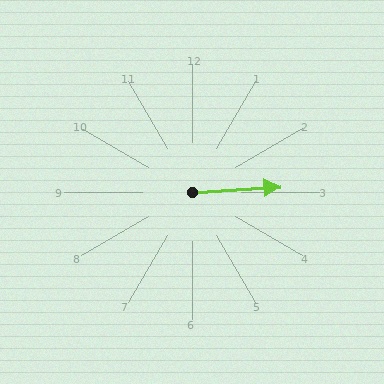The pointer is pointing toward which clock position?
Roughly 3 o'clock.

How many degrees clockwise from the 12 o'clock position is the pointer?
Approximately 86 degrees.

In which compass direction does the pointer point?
East.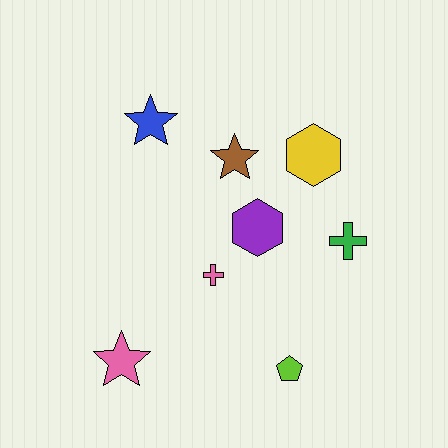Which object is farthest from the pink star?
The yellow hexagon is farthest from the pink star.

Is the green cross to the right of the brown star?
Yes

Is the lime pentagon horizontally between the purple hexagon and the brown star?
No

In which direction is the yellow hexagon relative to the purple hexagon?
The yellow hexagon is above the purple hexagon.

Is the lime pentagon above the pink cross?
No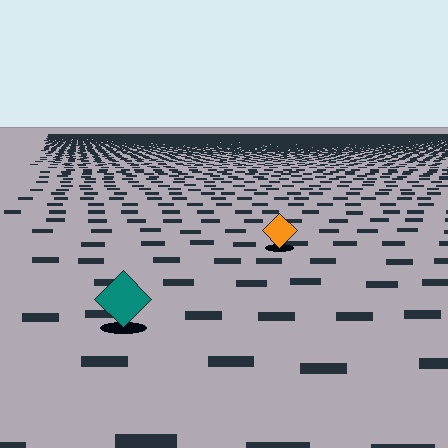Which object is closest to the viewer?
The teal diamond is closest. The texture marks near it are larger and more spread out.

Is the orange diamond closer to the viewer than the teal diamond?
No. The teal diamond is closer — you can tell from the texture gradient: the ground texture is coarser near it.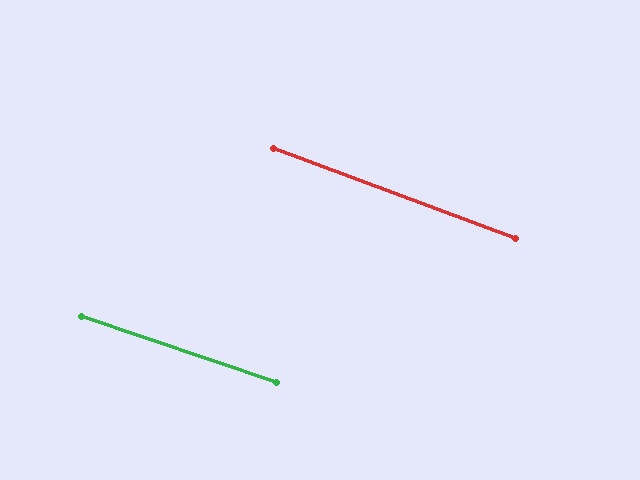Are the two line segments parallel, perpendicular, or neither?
Parallel — their directions differ by only 1.7°.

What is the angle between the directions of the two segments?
Approximately 2 degrees.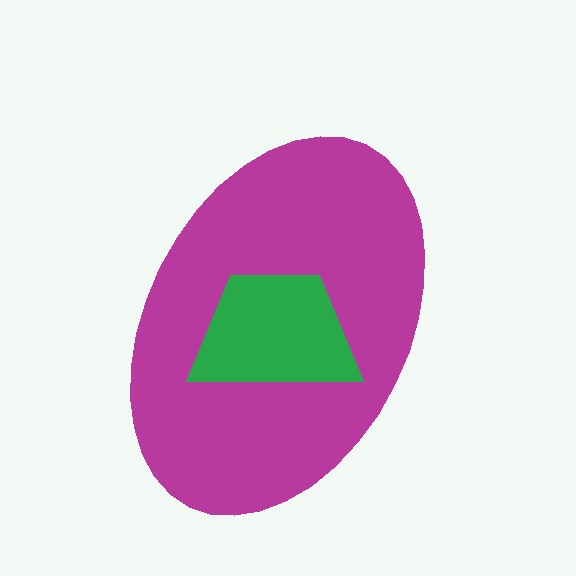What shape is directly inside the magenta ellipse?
The green trapezoid.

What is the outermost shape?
The magenta ellipse.